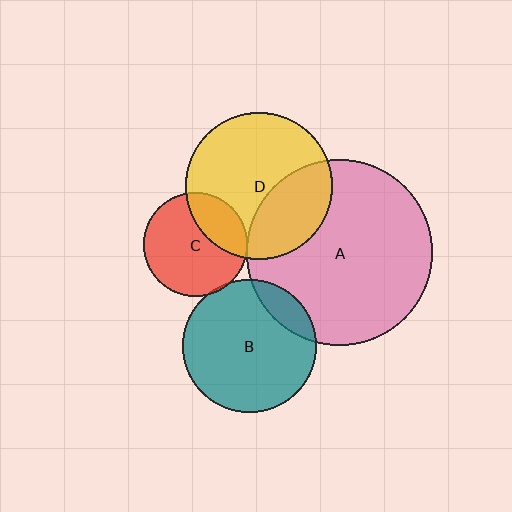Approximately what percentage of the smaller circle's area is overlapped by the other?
Approximately 5%.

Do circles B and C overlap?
Yes.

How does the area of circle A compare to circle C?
Approximately 3.2 times.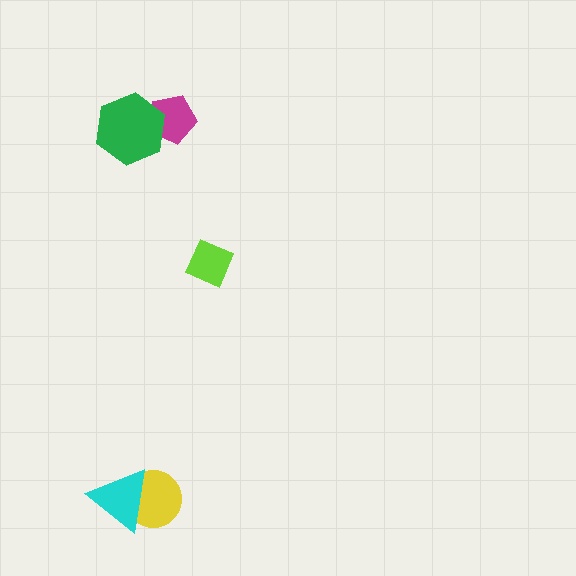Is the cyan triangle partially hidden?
No, no other shape covers it.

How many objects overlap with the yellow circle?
1 object overlaps with the yellow circle.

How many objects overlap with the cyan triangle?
1 object overlaps with the cyan triangle.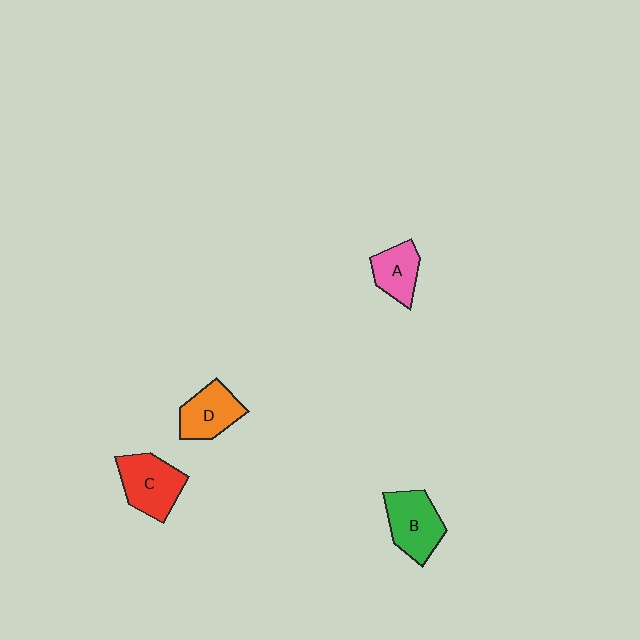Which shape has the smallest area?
Shape A (pink).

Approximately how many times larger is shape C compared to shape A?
Approximately 1.4 times.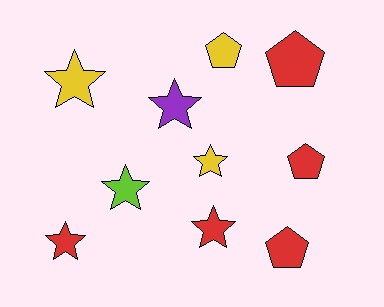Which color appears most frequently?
Red, with 5 objects.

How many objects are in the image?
There are 10 objects.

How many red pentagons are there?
There are 3 red pentagons.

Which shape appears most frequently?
Star, with 6 objects.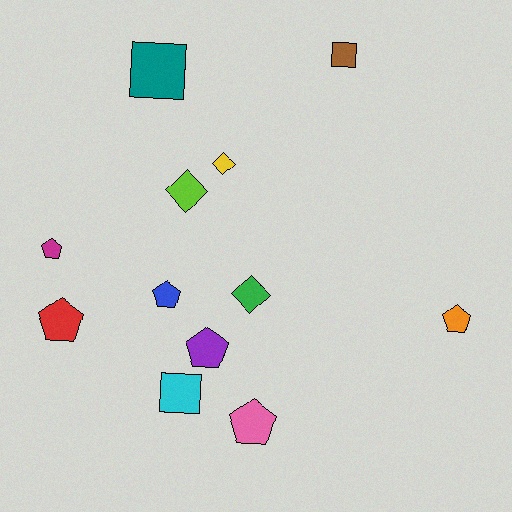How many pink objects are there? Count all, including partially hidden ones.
There is 1 pink object.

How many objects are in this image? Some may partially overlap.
There are 12 objects.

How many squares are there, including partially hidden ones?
There are 3 squares.